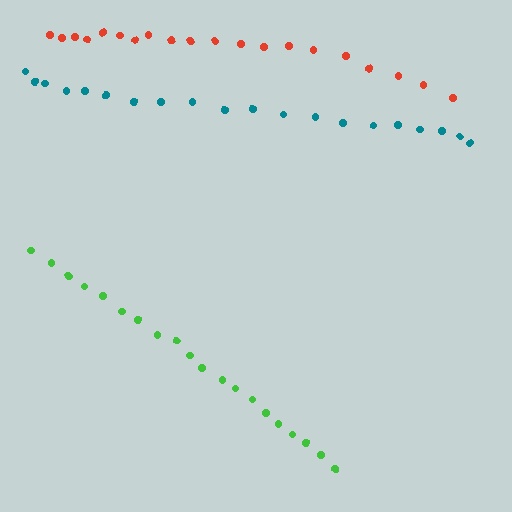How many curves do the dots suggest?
There are 3 distinct paths.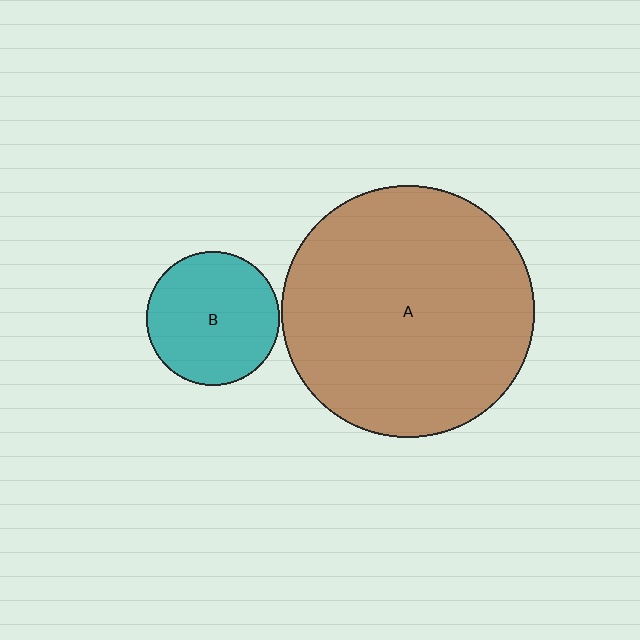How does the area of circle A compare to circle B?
Approximately 3.6 times.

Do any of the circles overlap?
No, none of the circles overlap.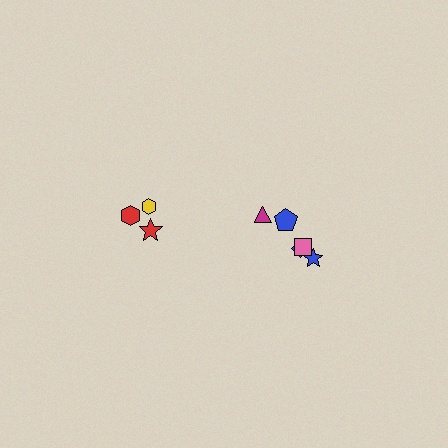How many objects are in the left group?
There are 3 objects.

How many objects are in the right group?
There are 5 objects.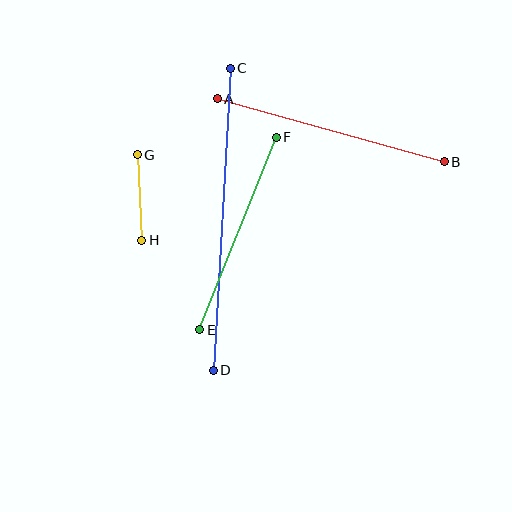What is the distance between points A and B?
The distance is approximately 236 pixels.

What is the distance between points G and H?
The distance is approximately 85 pixels.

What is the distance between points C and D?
The distance is approximately 303 pixels.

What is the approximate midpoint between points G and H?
The midpoint is at approximately (140, 197) pixels.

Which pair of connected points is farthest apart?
Points C and D are farthest apart.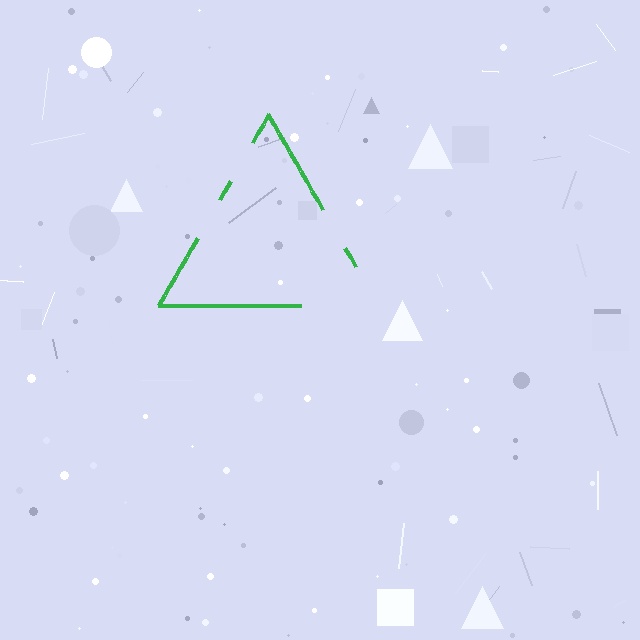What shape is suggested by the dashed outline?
The dashed outline suggests a triangle.